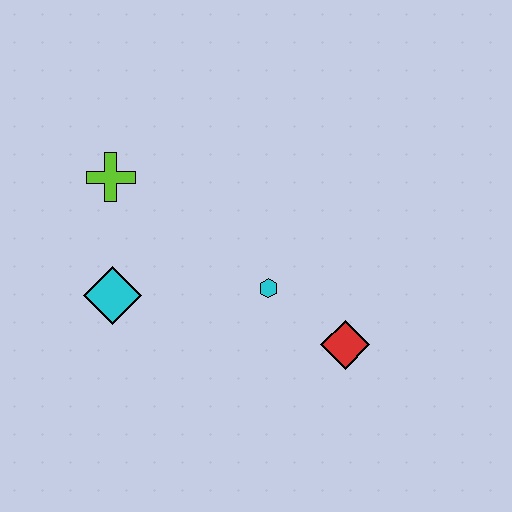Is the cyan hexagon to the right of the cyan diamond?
Yes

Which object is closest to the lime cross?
The cyan diamond is closest to the lime cross.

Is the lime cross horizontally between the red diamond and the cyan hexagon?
No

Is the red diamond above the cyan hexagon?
No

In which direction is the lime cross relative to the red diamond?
The lime cross is to the left of the red diamond.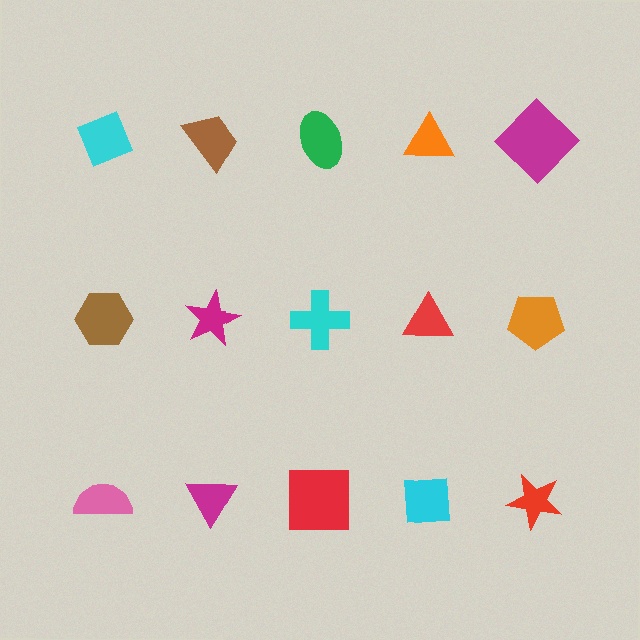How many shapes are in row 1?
5 shapes.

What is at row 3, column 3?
A red square.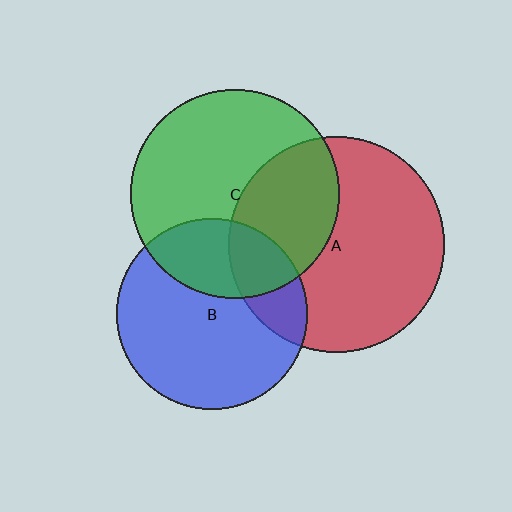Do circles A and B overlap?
Yes.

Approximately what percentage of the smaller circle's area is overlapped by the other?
Approximately 20%.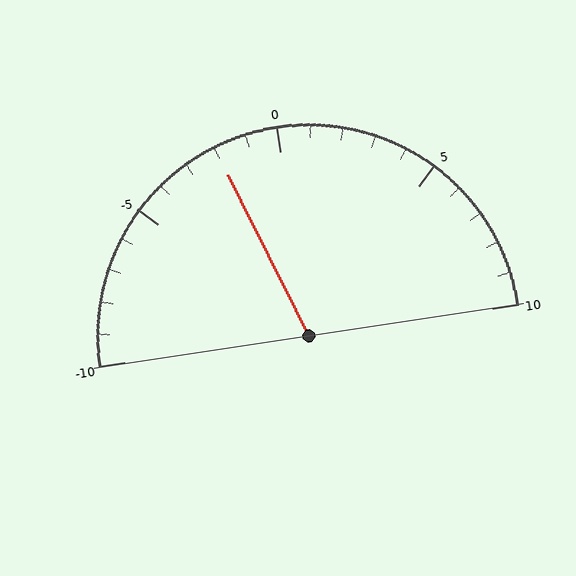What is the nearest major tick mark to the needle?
The nearest major tick mark is 0.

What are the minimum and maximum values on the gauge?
The gauge ranges from -10 to 10.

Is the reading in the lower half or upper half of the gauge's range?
The reading is in the lower half of the range (-10 to 10).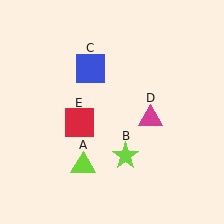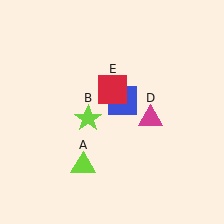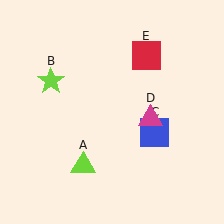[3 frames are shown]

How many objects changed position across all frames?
3 objects changed position: lime star (object B), blue square (object C), red square (object E).